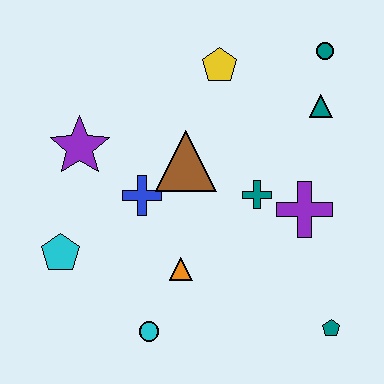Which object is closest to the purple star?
The blue cross is closest to the purple star.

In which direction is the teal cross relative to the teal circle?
The teal cross is below the teal circle.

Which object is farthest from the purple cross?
The cyan pentagon is farthest from the purple cross.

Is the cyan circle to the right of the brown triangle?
No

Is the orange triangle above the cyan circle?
Yes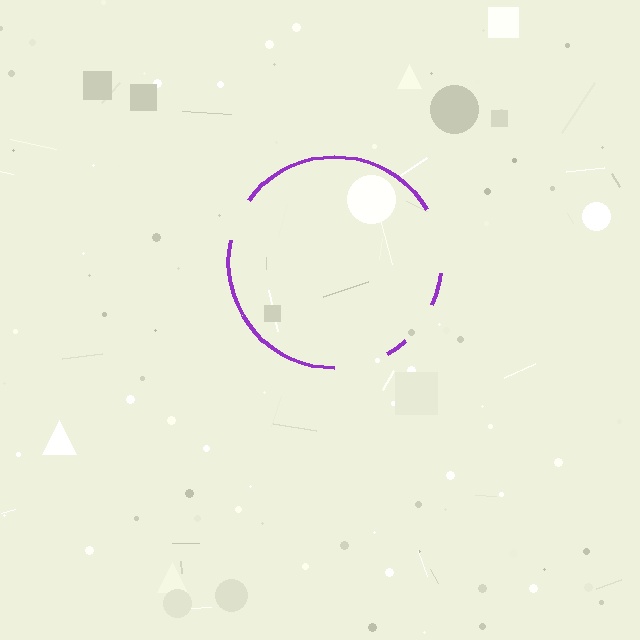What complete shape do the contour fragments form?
The contour fragments form a circle.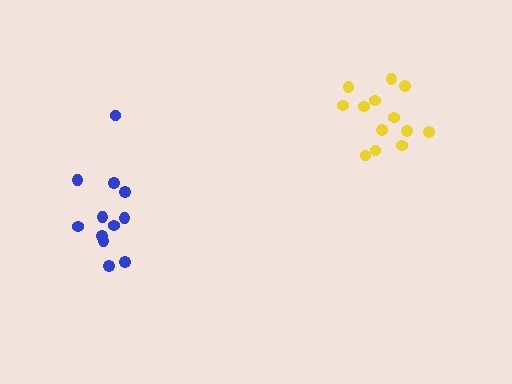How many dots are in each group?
Group 1: 12 dots, Group 2: 13 dots (25 total).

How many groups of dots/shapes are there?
There are 2 groups.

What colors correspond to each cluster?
The clusters are colored: blue, yellow.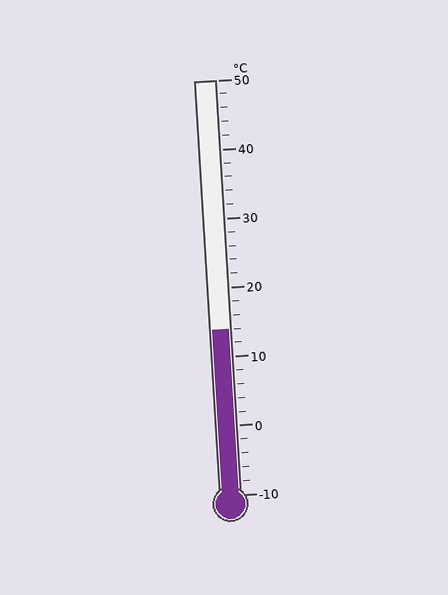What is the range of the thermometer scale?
The thermometer scale ranges from -10°C to 50°C.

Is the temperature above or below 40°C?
The temperature is below 40°C.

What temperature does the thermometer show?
The thermometer shows approximately 14°C.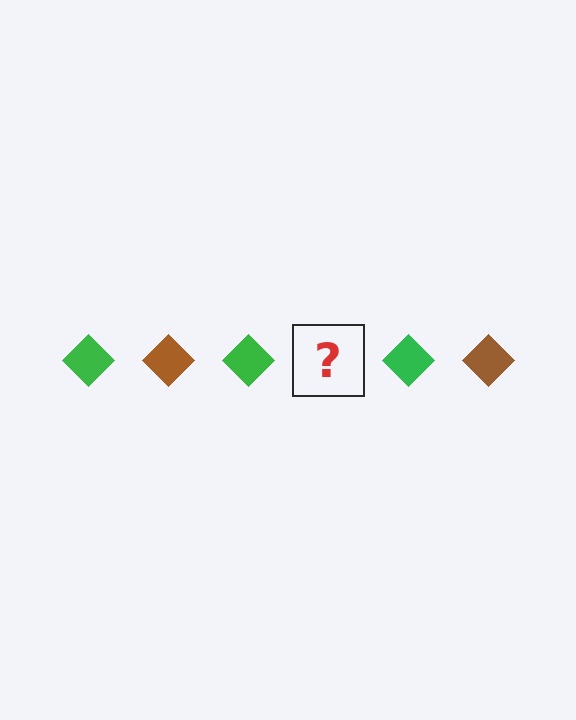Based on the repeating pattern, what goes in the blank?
The blank should be a brown diamond.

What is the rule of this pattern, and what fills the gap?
The rule is that the pattern cycles through green, brown diamonds. The gap should be filled with a brown diamond.